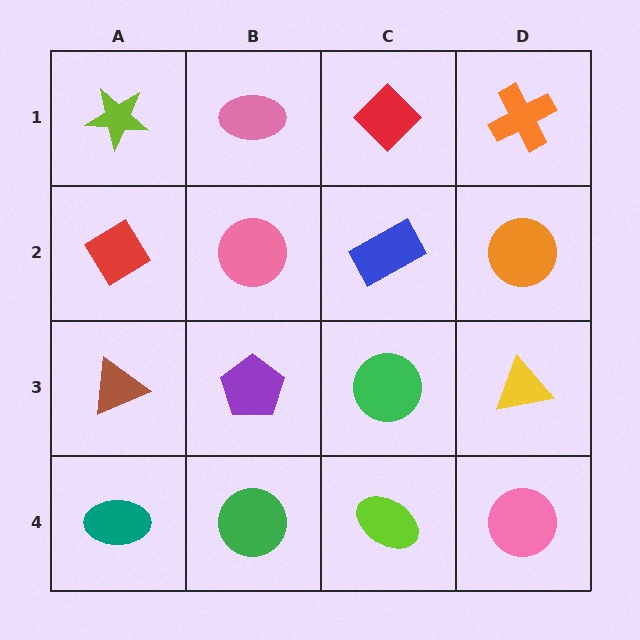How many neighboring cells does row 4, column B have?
3.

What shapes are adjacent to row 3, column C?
A blue rectangle (row 2, column C), a lime ellipse (row 4, column C), a purple pentagon (row 3, column B), a yellow triangle (row 3, column D).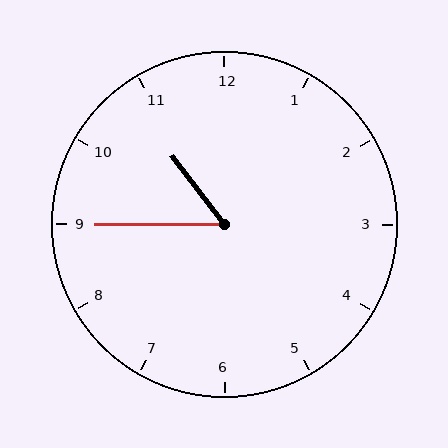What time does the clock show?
10:45.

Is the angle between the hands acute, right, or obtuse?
It is acute.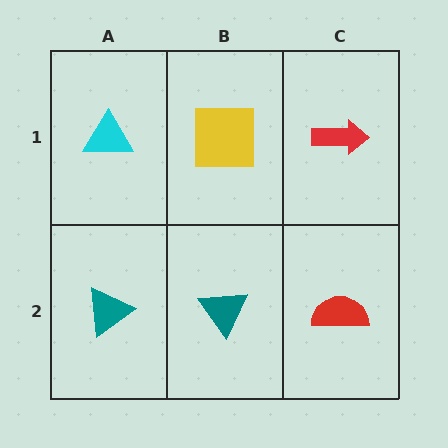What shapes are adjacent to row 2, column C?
A red arrow (row 1, column C), a teal triangle (row 2, column B).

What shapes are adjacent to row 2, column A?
A cyan triangle (row 1, column A), a teal triangle (row 2, column B).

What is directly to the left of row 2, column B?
A teal triangle.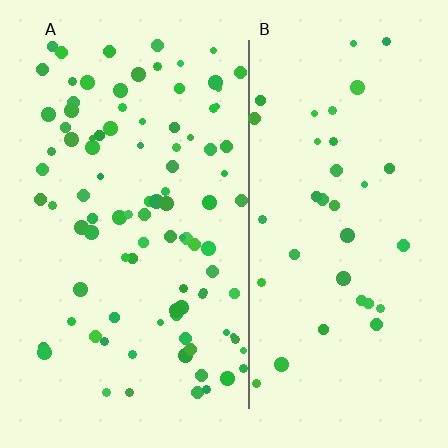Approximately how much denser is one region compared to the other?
Approximately 2.5× — region A over region B.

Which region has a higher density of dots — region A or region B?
A (the left).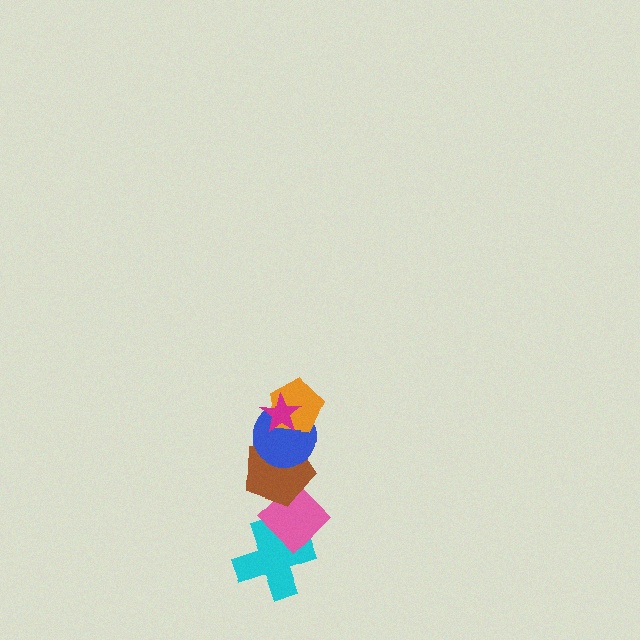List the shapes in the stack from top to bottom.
From top to bottom: the magenta star, the orange pentagon, the blue circle, the brown pentagon, the pink diamond, the cyan cross.